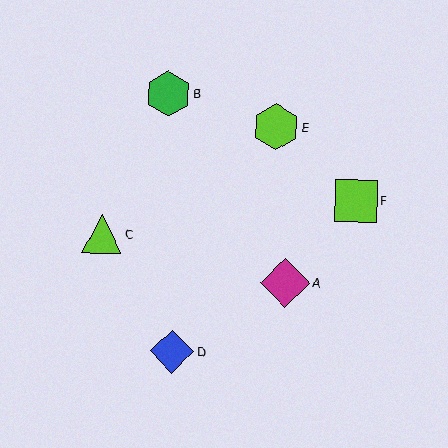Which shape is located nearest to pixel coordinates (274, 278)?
The magenta diamond (labeled A) at (285, 283) is nearest to that location.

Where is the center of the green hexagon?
The center of the green hexagon is at (168, 94).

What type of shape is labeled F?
Shape F is a lime square.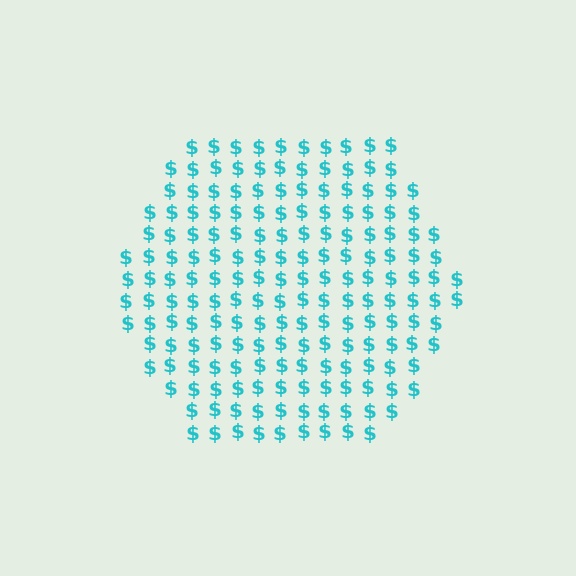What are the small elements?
The small elements are dollar signs.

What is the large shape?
The large shape is a hexagon.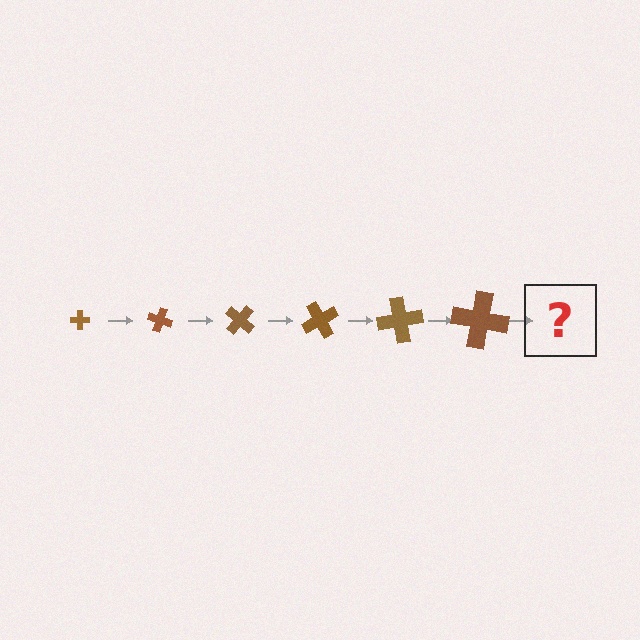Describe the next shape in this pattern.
It should be a cross, larger than the previous one and rotated 120 degrees from the start.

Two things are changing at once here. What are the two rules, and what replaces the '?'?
The two rules are that the cross grows larger each step and it rotates 20 degrees each step. The '?' should be a cross, larger than the previous one and rotated 120 degrees from the start.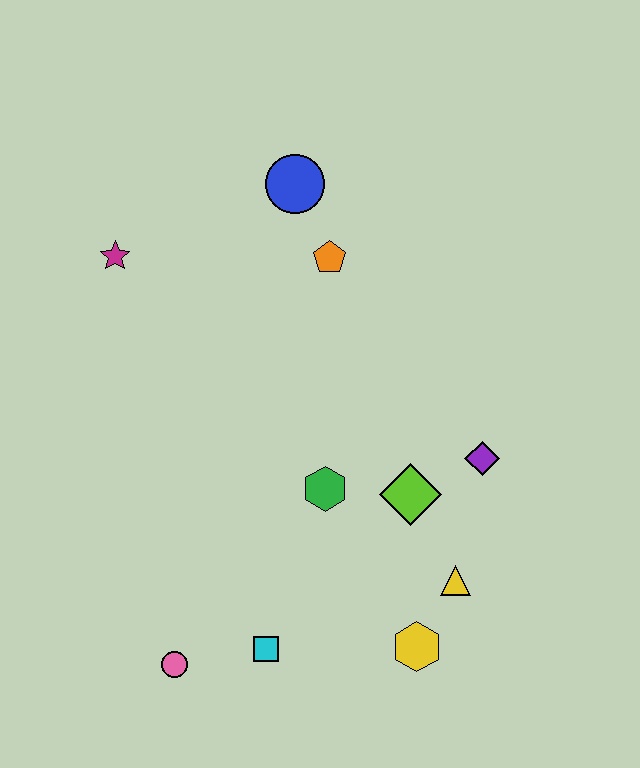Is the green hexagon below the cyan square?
No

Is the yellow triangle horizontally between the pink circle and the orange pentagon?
No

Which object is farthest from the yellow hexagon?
The magenta star is farthest from the yellow hexagon.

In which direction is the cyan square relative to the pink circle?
The cyan square is to the right of the pink circle.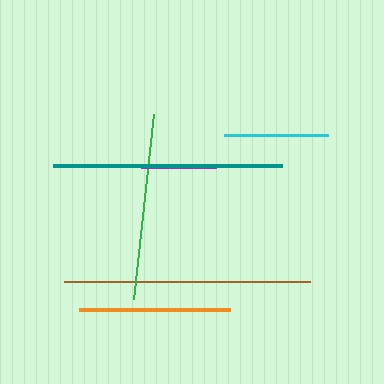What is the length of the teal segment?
The teal segment is approximately 229 pixels long.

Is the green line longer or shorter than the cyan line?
The green line is longer than the cyan line.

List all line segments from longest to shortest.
From longest to shortest: brown, teal, green, orange, cyan, purple.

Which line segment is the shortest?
The purple line is the shortest at approximately 75 pixels.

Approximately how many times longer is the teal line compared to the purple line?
The teal line is approximately 3.1 times the length of the purple line.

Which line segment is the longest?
The brown line is the longest at approximately 246 pixels.